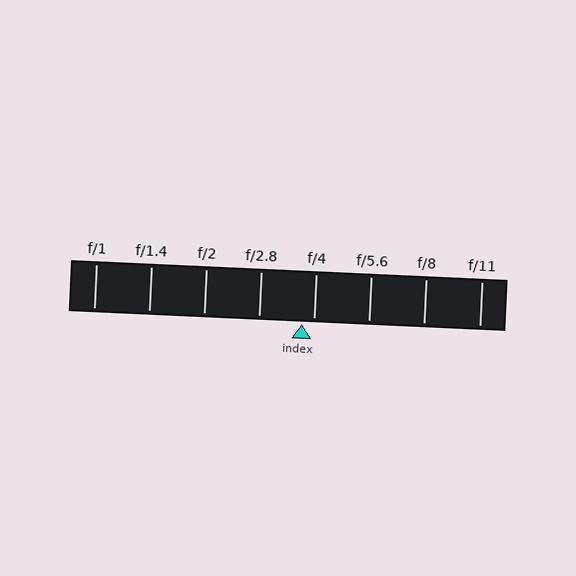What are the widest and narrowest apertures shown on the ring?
The widest aperture shown is f/1 and the narrowest is f/11.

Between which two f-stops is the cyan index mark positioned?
The index mark is between f/2.8 and f/4.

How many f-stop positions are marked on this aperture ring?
There are 8 f-stop positions marked.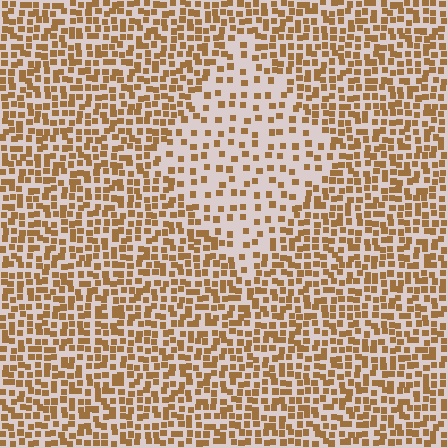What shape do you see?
I see a diamond.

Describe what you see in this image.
The image contains small brown elements arranged at two different densities. A diamond-shaped region is visible where the elements are less densely packed than the surrounding area.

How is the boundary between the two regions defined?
The boundary is defined by a change in element density (approximately 2.2x ratio). All elements are the same color, size, and shape.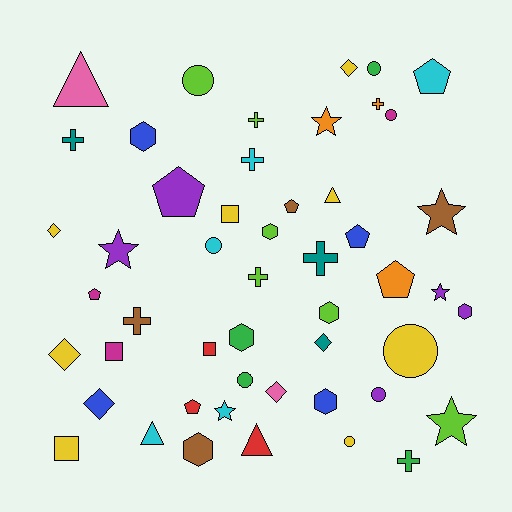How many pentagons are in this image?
There are 7 pentagons.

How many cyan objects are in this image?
There are 5 cyan objects.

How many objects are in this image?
There are 50 objects.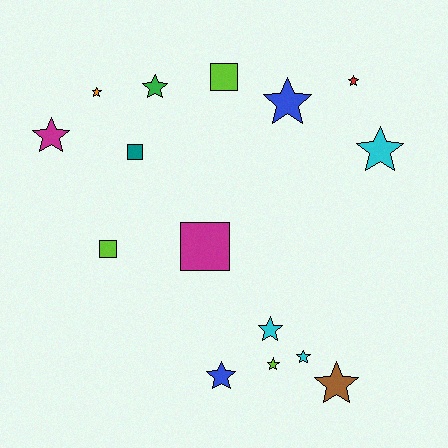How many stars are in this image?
There are 11 stars.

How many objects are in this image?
There are 15 objects.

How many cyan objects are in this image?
There are 3 cyan objects.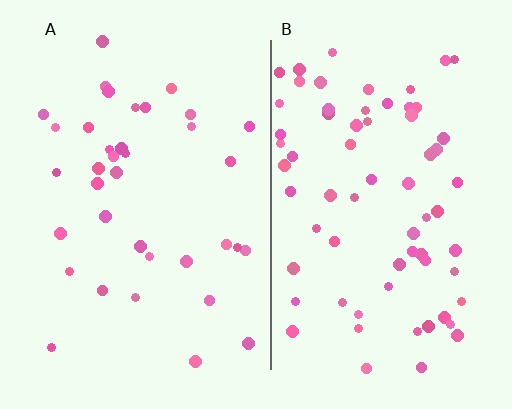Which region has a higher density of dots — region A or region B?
B (the right).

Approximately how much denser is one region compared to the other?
Approximately 1.9× — region B over region A.